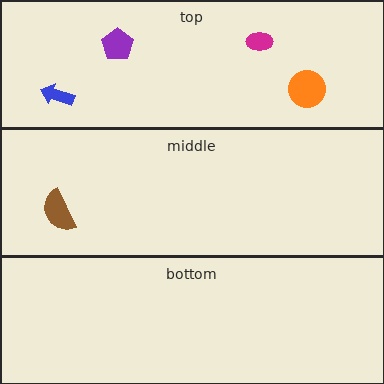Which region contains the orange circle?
The top region.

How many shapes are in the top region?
4.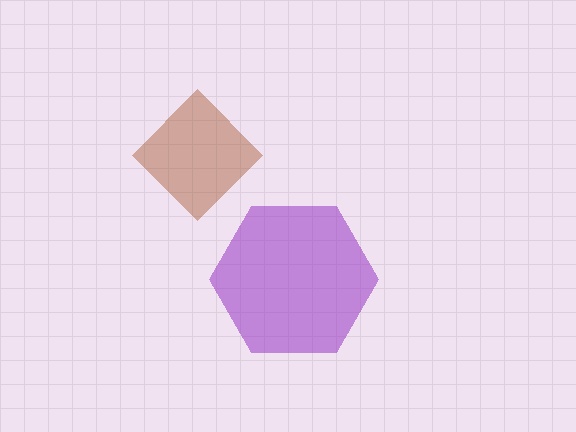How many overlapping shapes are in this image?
There are 2 overlapping shapes in the image.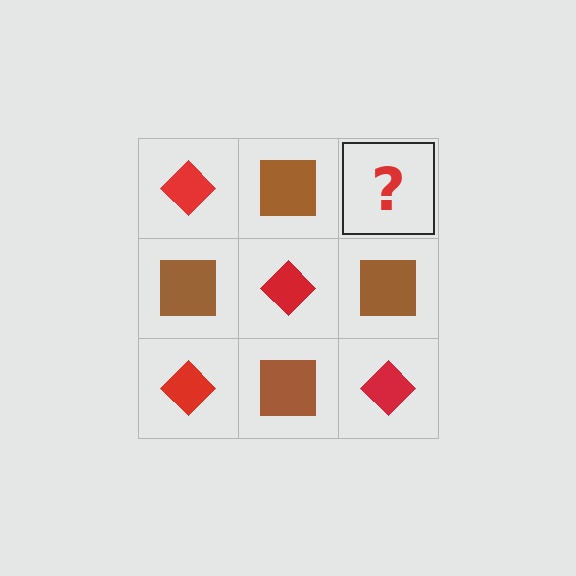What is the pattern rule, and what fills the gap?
The rule is that it alternates red diamond and brown square in a checkerboard pattern. The gap should be filled with a red diamond.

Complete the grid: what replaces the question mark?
The question mark should be replaced with a red diamond.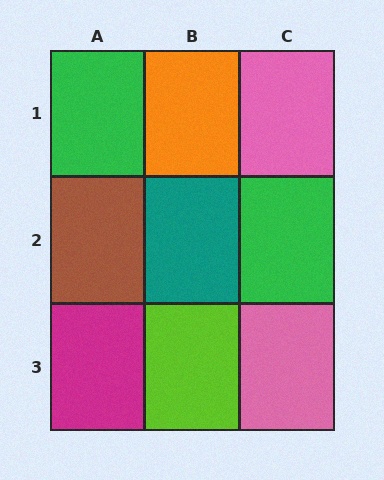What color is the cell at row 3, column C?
Pink.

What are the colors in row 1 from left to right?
Green, orange, pink.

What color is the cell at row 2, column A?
Brown.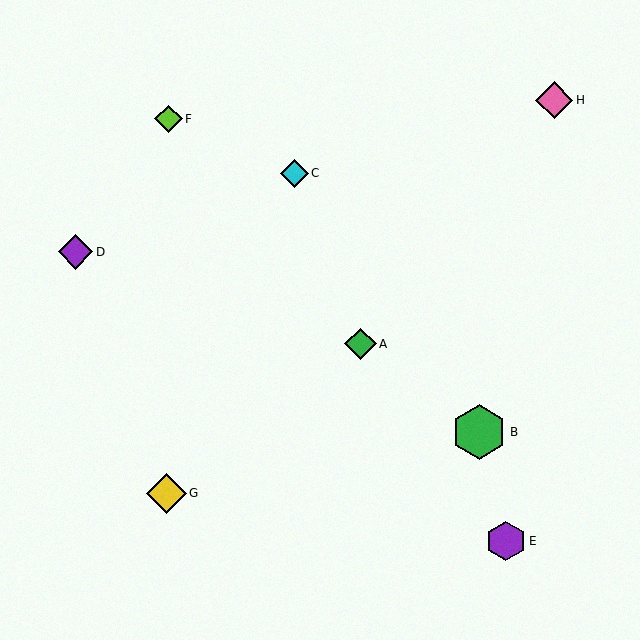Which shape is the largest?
The green hexagon (labeled B) is the largest.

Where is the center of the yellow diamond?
The center of the yellow diamond is at (166, 493).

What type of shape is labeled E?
Shape E is a purple hexagon.